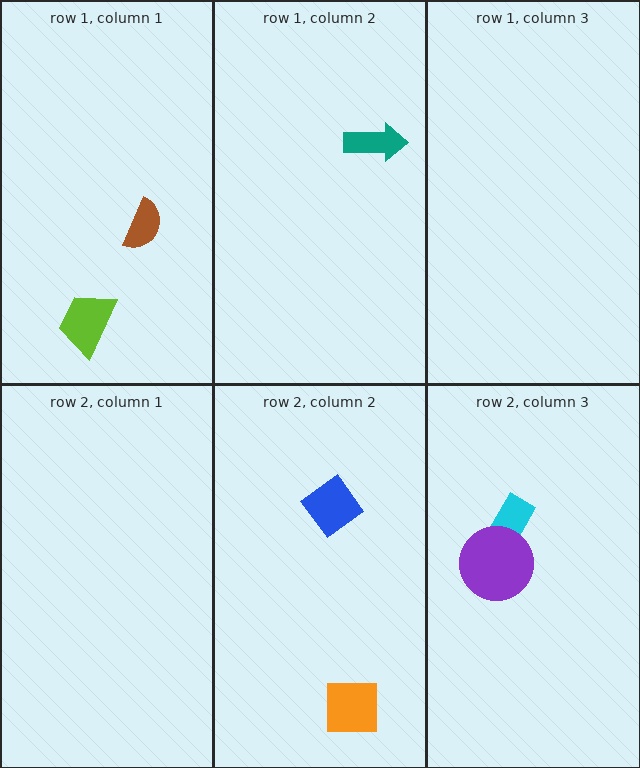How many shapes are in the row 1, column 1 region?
2.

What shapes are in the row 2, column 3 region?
The cyan rectangle, the purple circle.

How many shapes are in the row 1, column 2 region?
1.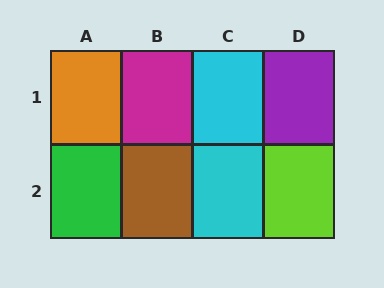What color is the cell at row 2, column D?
Lime.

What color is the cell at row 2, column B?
Brown.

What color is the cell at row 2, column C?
Cyan.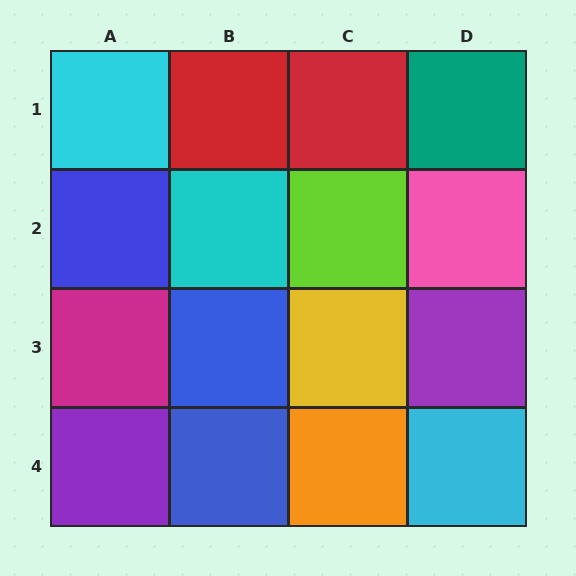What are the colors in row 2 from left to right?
Blue, cyan, lime, pink.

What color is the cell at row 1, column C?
Red.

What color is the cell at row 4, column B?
Blue.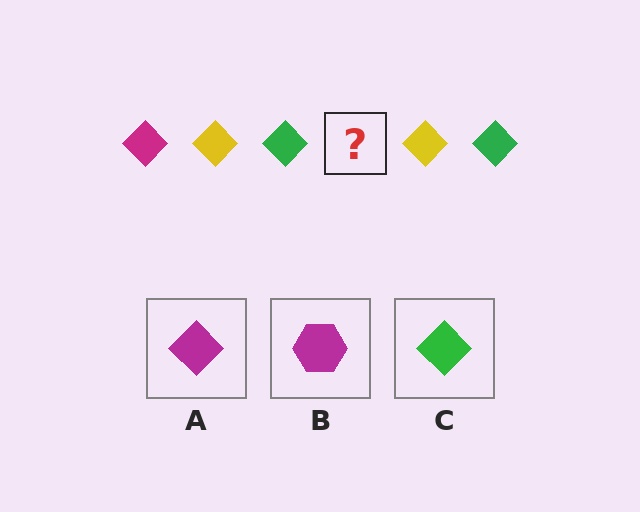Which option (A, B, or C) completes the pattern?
A.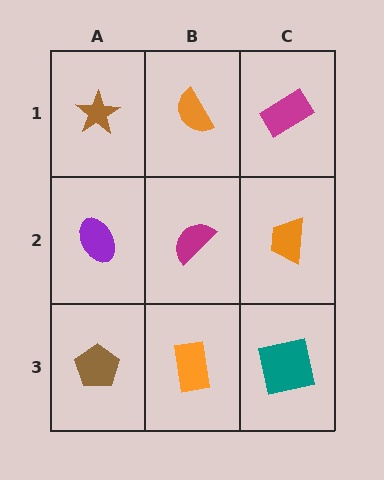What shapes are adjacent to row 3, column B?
A magenta semicircle (row 2, column B), a brown pentagon (row 3, column A), a teal square (row 3, column C).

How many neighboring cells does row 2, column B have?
4.